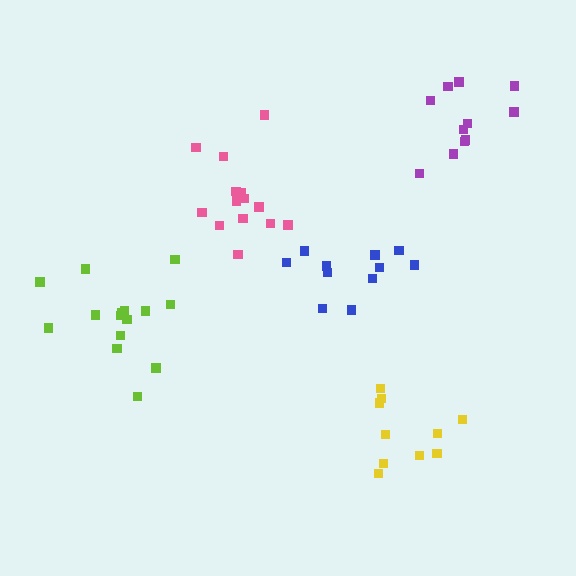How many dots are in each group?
Group 1: 15 dots, Group 2: 10 dots, Group 3: 14 dots, Group 4: 11 dots, Group 5: 11 dots (61 total).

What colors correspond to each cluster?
The clusters are colored: lime, yellow, pink, blue, purple.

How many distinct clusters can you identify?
There are 5 distinct clusters.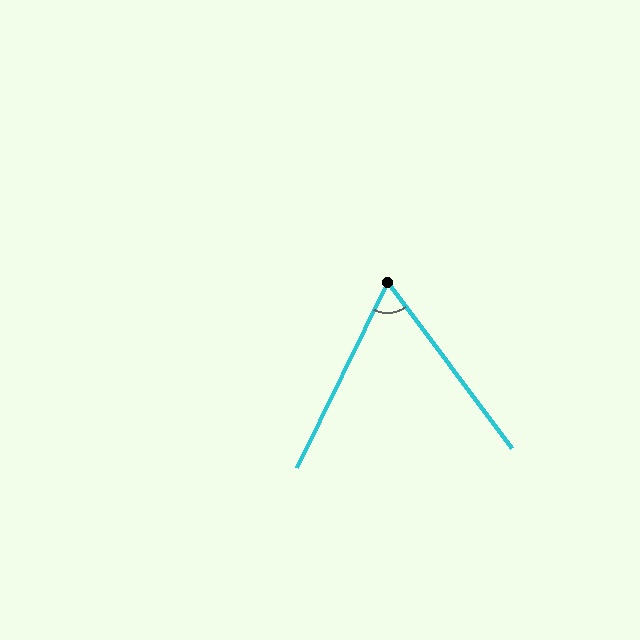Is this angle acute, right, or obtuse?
It is acute.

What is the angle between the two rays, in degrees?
Approximately 63 degrees.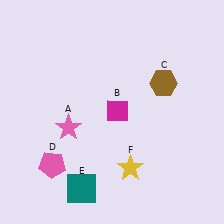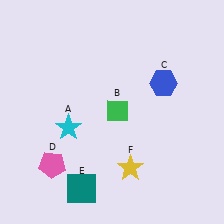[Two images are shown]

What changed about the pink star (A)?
In Image 1, A is pink. In Image 2, it changed to cyan.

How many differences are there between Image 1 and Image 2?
There are 3 differences between the two images.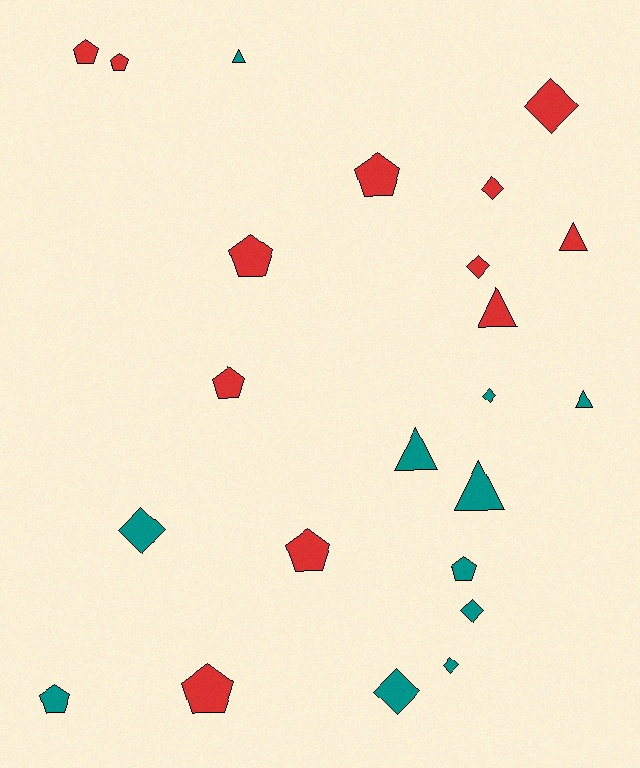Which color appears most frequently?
Red, with 12 objects.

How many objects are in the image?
There are 23 objects.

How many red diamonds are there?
There are 3 red diamonds.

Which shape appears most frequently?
Pentagon, with 9 objects.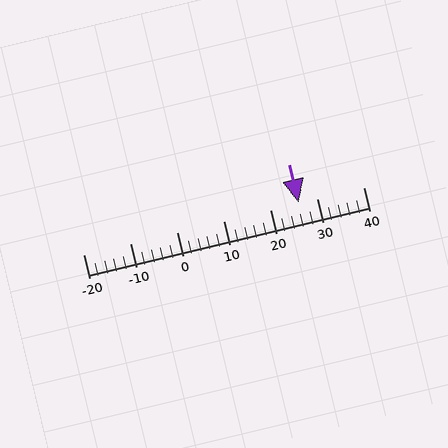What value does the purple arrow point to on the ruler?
The purple arrow points to approximately 26.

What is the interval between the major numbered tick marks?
The major tick marks are spaced 10 units apart.